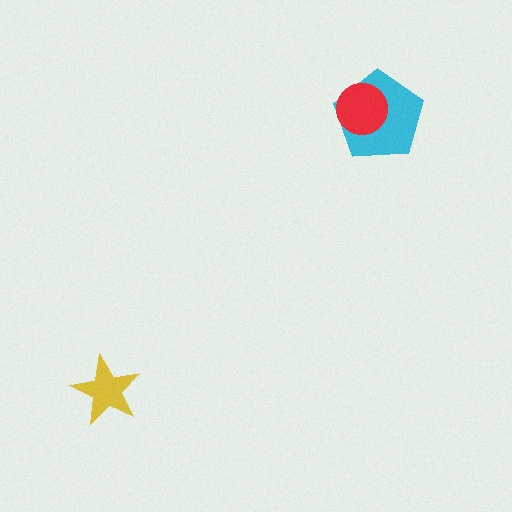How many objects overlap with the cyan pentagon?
1 object overlaps with the cyan pentagon.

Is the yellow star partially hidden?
No, no other shape covers it.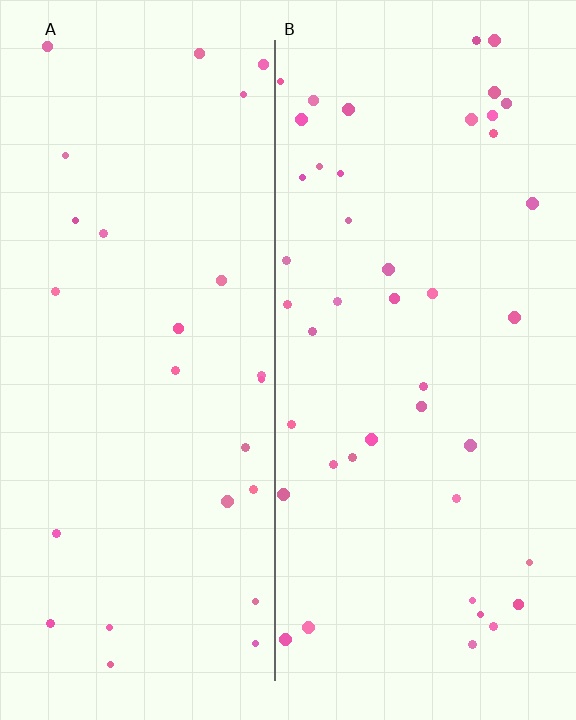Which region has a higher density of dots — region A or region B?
B (the right).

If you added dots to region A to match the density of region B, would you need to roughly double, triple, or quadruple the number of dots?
Approximately double.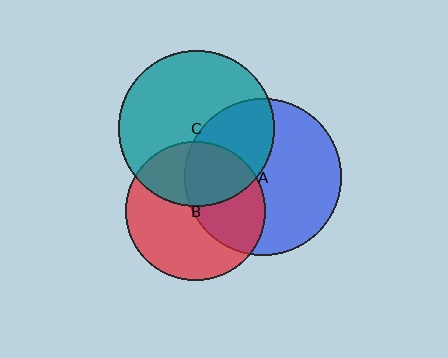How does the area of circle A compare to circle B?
Approximately 1.3 times.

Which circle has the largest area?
Circle A (blue).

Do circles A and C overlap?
Yes.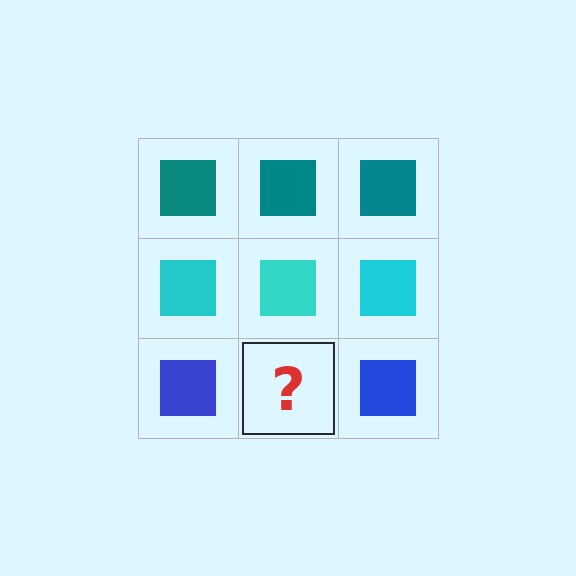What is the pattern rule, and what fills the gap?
The rule is that each row has a consistent color. The gap should be filled with a blue square.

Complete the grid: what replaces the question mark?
The question mark should be replaced with a blue square.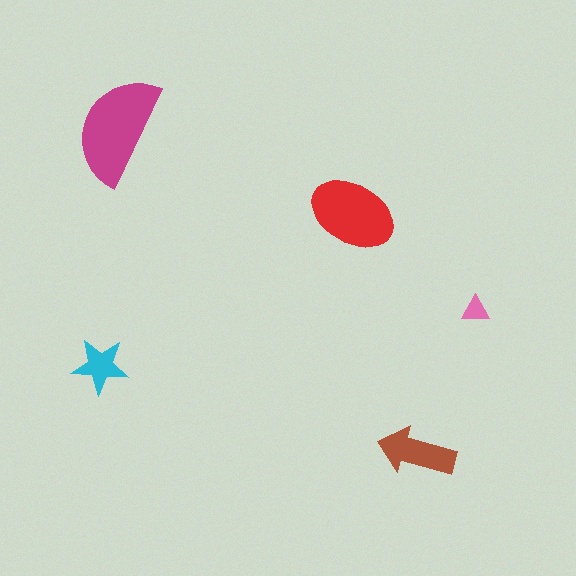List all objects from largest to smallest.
The magenta semicircle, the red ellipse, the brown arrow, the cyan star, the pink triangle.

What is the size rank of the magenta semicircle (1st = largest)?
1st.